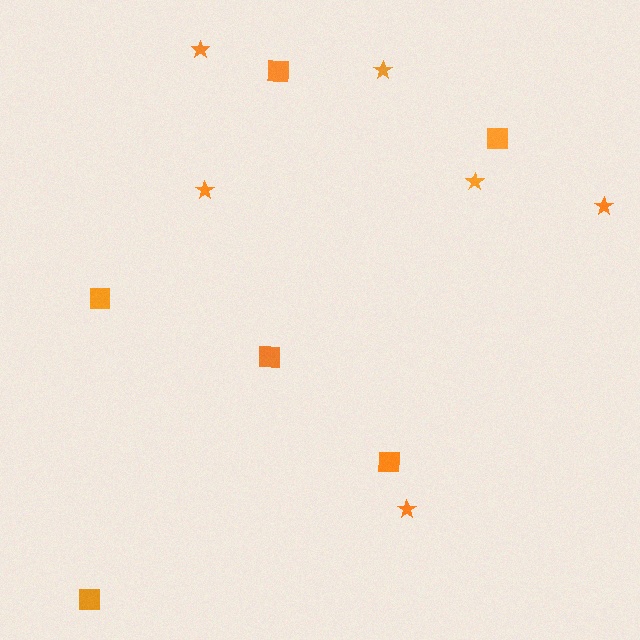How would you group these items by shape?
There are 2 groups: one group of stars (6) and one group of squares (6).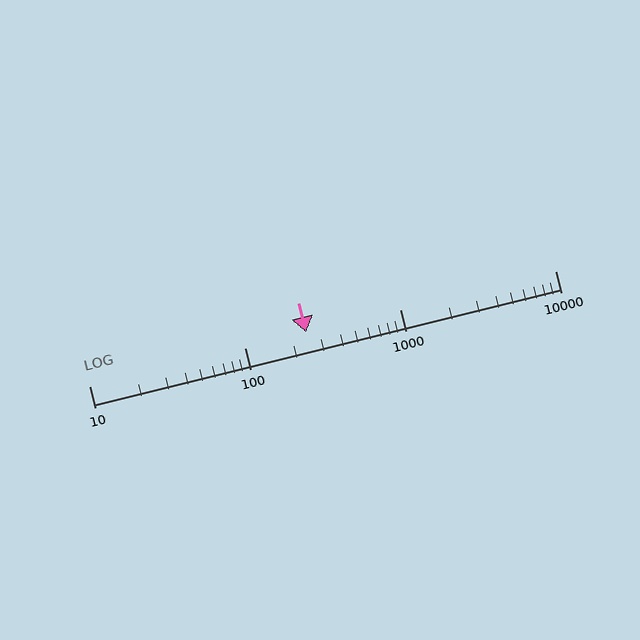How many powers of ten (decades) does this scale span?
The scale spans 3 decades, from 10 to 10000.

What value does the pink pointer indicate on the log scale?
The pointer indicates approximately 250.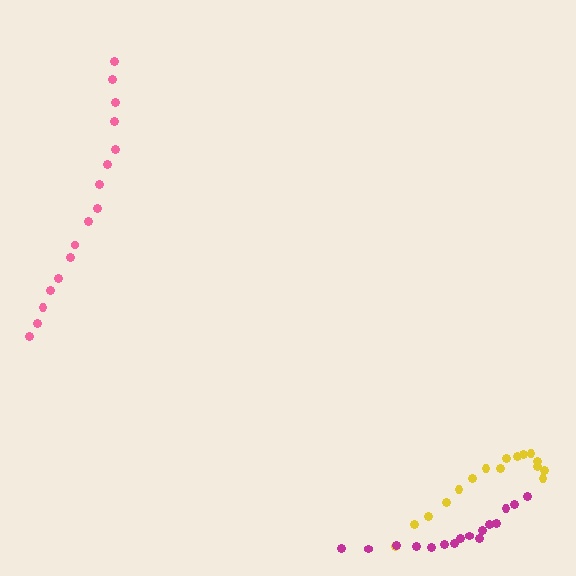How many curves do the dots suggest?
There are 3 distinct paths.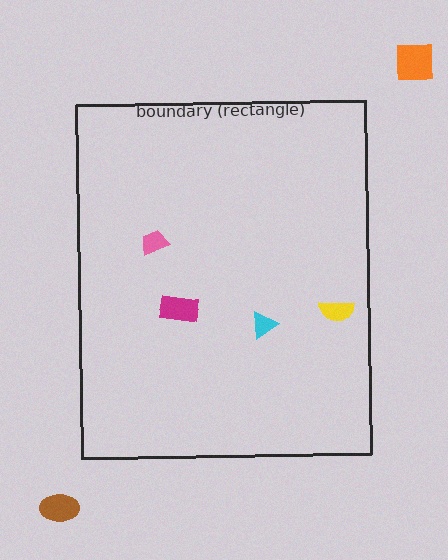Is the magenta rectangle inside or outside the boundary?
Inside.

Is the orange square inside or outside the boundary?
Outside.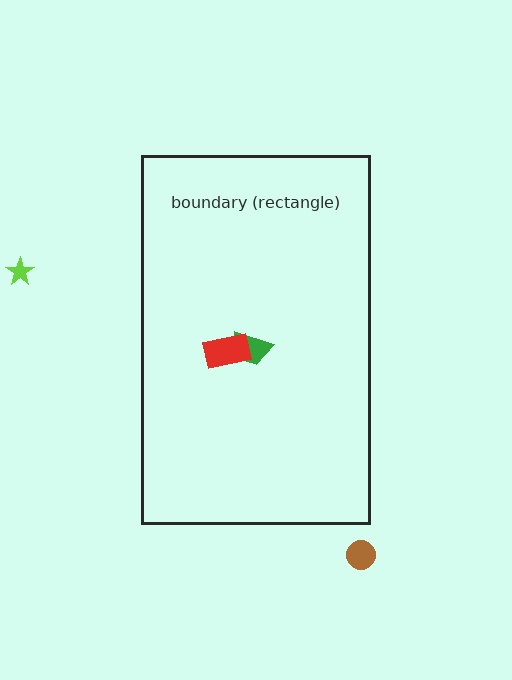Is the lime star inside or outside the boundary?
Outside.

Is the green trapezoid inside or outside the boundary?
Inside.